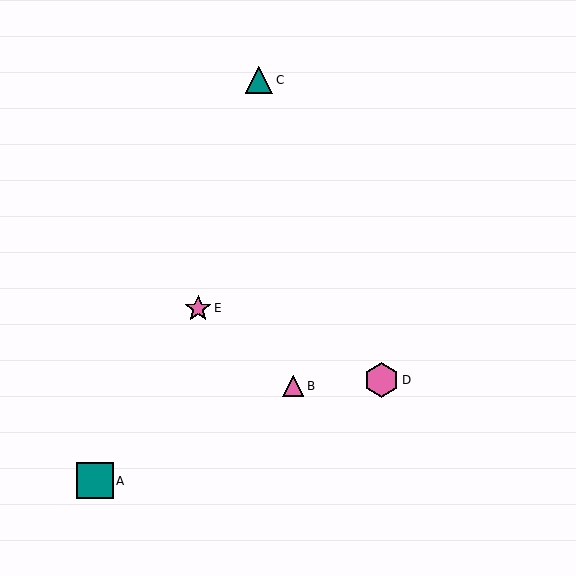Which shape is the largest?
The teal square (labeled A) is the largest.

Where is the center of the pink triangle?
The center of the pink triangle is at (293, 386).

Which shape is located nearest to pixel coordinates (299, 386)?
The pink triangle (labeled B) at (293, 386) is nearest to that location.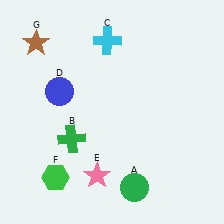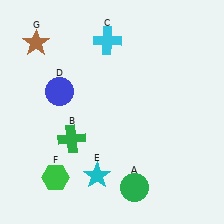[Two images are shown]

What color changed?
The star (E) changed from pink in Image 1 to cyan in Image 2.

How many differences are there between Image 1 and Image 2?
There is 1 difference between the two images.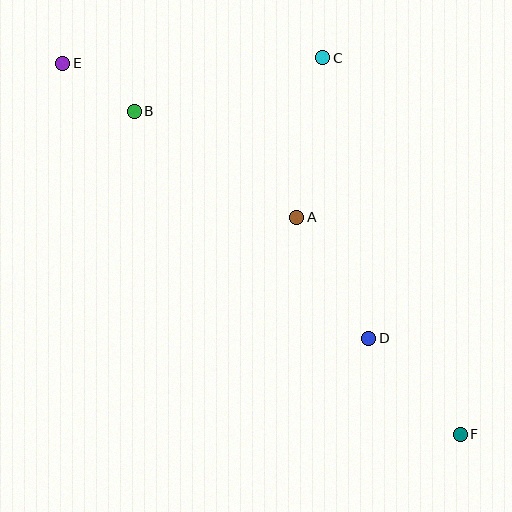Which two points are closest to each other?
Points B and E are closest to each other.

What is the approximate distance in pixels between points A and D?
The distance between A and D is approximately 141 pixels.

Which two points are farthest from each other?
Points E and F are farthest from each other.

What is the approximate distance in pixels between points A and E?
The distance between A and E is approximately 280 pixels.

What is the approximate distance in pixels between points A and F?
The distance between A and F is approximately 272 pixels.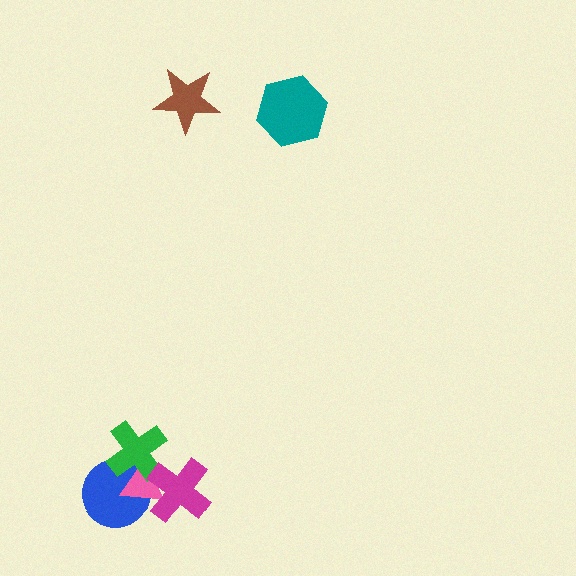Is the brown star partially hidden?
No, no other shape covers it.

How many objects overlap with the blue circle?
2 objects overlap with the blue circle.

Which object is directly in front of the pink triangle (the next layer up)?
The green cross is directly in front of the pink triangle.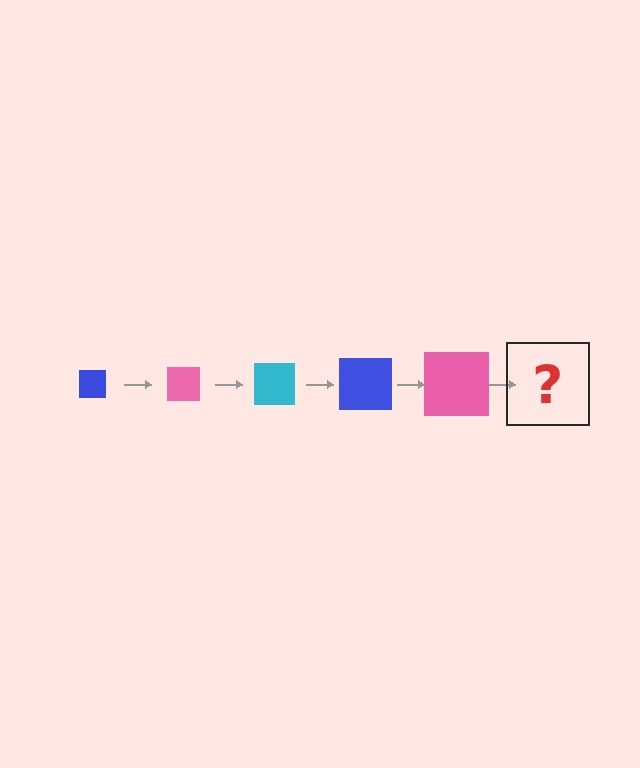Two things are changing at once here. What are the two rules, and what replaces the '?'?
The two rules are that the square grows larger each step and the color cycles through blue, pink, and cyan. The '?' should be a cyan square, larger than the previous one.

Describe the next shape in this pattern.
It should be a cyan square, larger than the previous one.